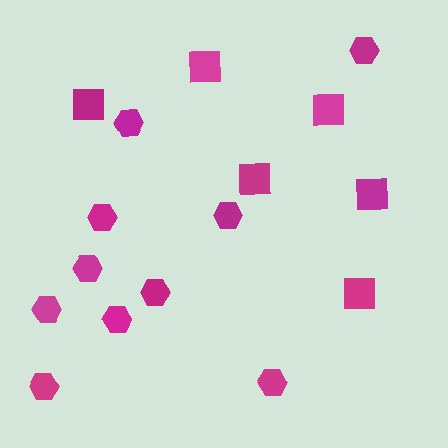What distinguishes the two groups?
There are 2 groups: one group of squares (6) and one group of hexagons (10).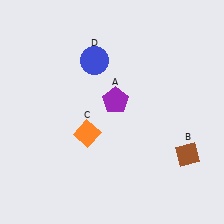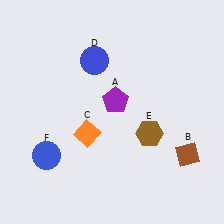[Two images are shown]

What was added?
A brown hexagon (E), a blue circle (F) were added in Image 2.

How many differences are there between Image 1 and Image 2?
There are 2 differences between the two images.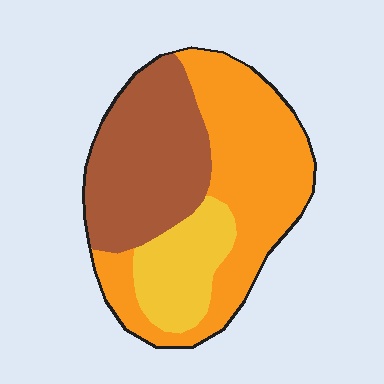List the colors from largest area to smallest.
From largest to smallest: orange, brown, yellow.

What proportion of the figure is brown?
Brown covers around 35% of the figure.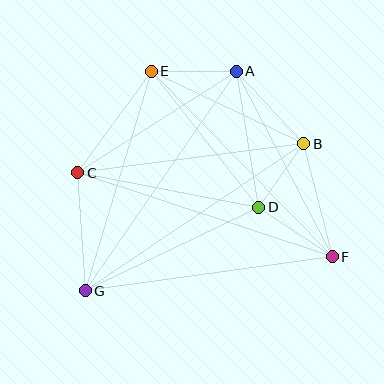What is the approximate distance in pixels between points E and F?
The distance between E and F is approximately 259 pixels.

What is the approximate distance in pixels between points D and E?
The distance between D and E is approximately 173 pixels.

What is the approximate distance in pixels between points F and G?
The distance between F and G is approximately 249 pixels.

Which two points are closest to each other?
Points B and D are closest to each other.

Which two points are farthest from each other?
Points C and F are farthest from each other.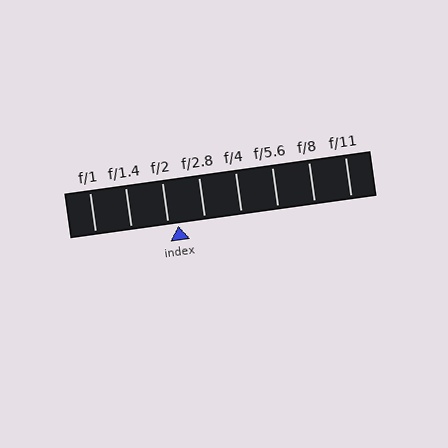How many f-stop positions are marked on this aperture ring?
There are 8 f-stop positions marked.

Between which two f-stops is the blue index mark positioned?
The index mark is between f/2 and f/2.8.